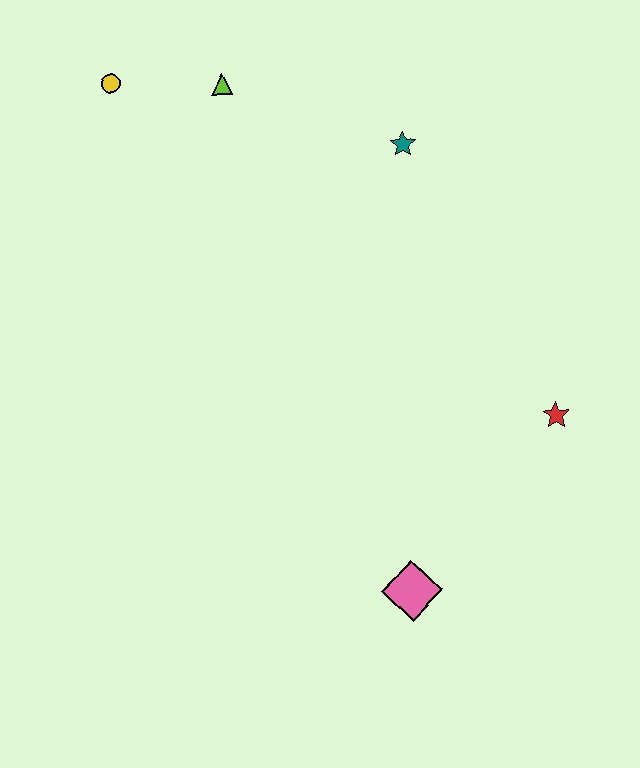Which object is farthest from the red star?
The yellow circle is farthest from the red star.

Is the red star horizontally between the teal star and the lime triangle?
No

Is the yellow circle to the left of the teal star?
Yes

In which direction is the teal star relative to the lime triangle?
The teal star is to the right of the lime triangle.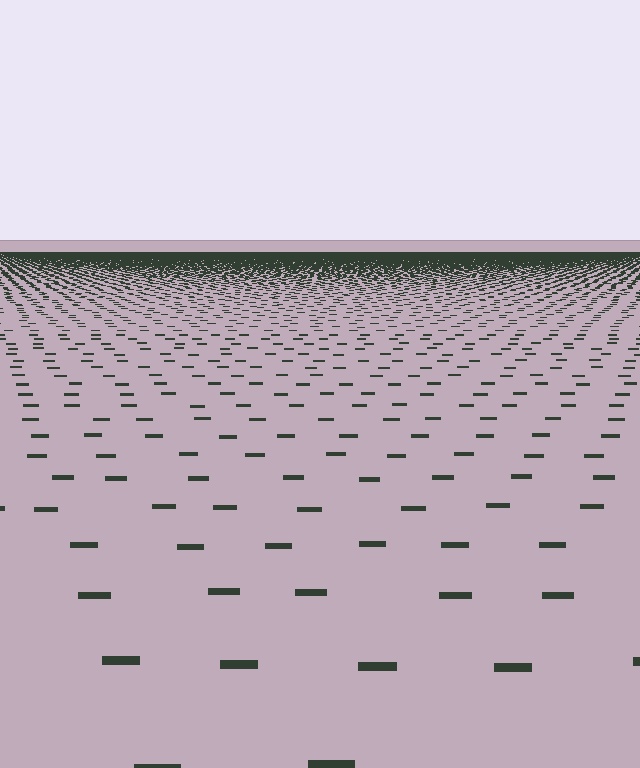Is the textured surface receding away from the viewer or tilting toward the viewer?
The surface is receding away from the viewer. Texture elements get smaller and denser toward the top.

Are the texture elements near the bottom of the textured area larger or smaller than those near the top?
Larger. Near the bottom, elements are closer to the viewer and appear at a bigger on-screen size.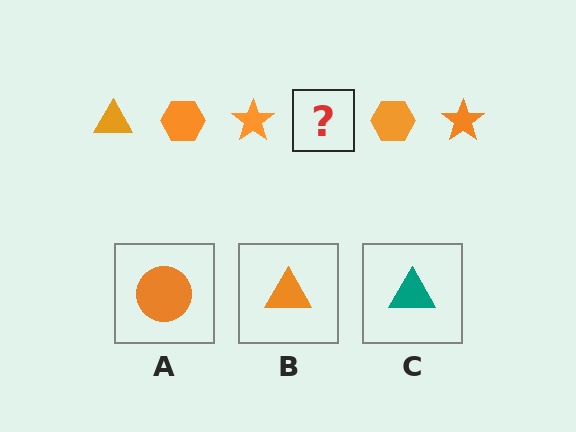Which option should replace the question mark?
Option B.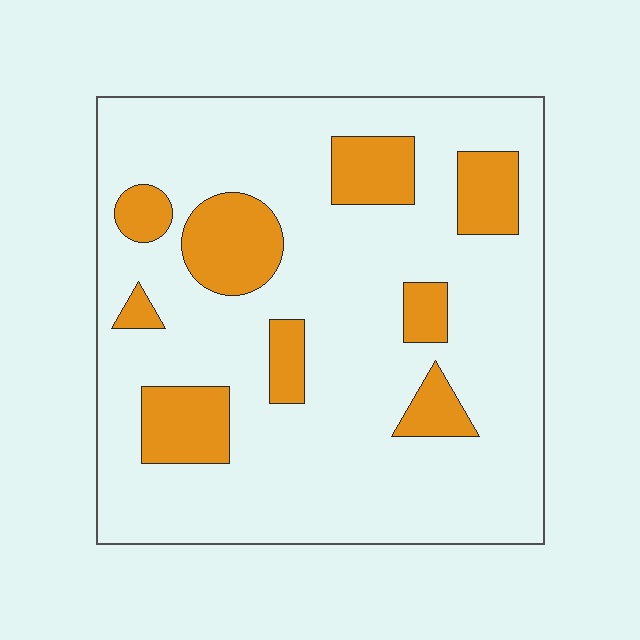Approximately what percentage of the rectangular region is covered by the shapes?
Approximately 20%.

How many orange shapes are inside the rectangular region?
9.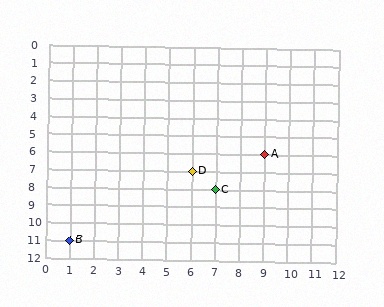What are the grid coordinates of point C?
Point C is at grid coordinates (7, 8).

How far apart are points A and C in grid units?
Points A and C are 2 columns and 2 rows apart (about 2.8 grid units diagonally).